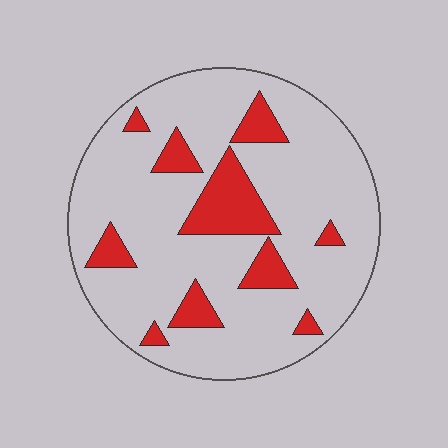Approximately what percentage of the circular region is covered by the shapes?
Approximately 20%.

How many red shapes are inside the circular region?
10.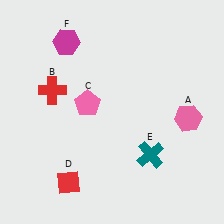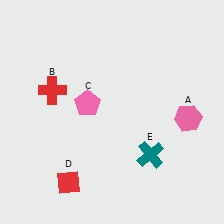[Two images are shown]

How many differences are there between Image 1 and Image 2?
There is 1 difference between the two images.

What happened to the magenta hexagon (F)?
The magenta hexagon (F) was removed in Image 2. It was in the top-left area of Image 1.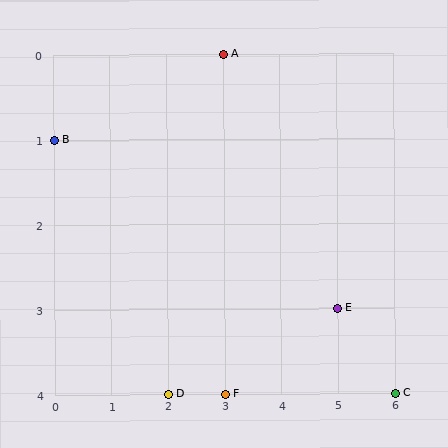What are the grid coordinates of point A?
Point A is at grid coordinates (3, 0).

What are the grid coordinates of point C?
Point C is at grid coordinates (6, 4).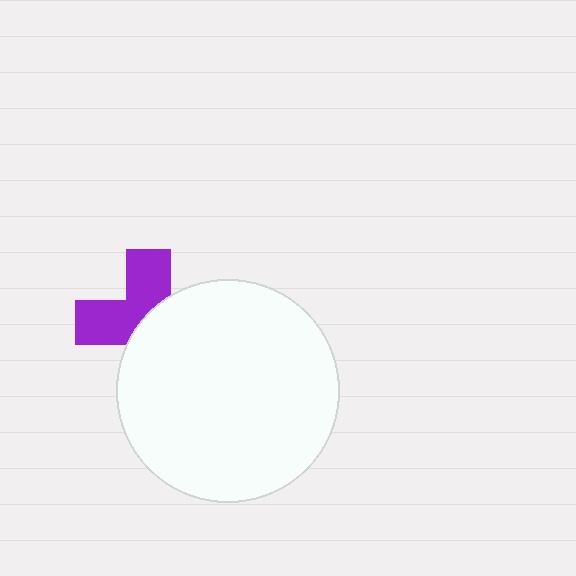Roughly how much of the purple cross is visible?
About half of it is visible (roughly 47%).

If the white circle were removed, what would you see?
You would see the complete purple cross.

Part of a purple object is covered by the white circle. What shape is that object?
It is a cross.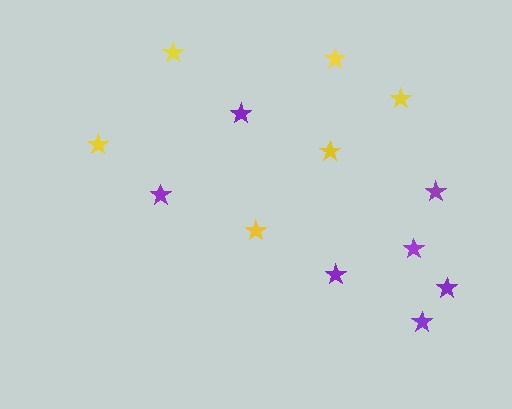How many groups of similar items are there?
There are 2 groups: one group of yellow stars (6) and one group of purple stars (7).